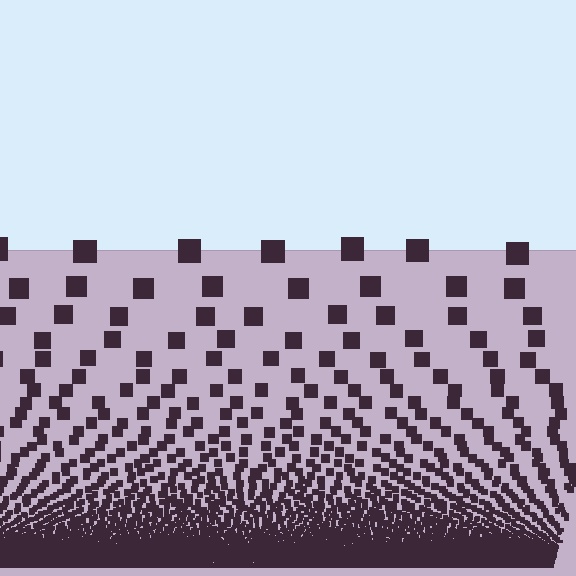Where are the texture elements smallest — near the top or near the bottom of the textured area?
Near the bottom.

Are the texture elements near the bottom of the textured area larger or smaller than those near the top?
Smaller. The gradient is inverted — elements near the bottom are smaller and denser.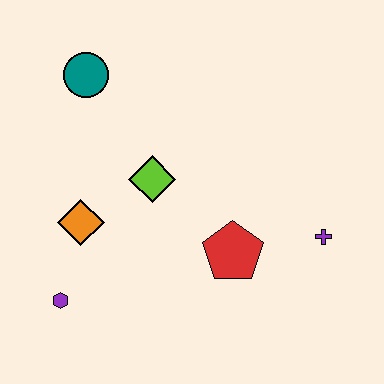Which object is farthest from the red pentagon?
The teal circle is farthest from the red pentagon.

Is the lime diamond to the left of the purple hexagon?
No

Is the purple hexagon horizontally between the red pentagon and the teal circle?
No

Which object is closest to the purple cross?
The red pentagon is closest to the purple cross.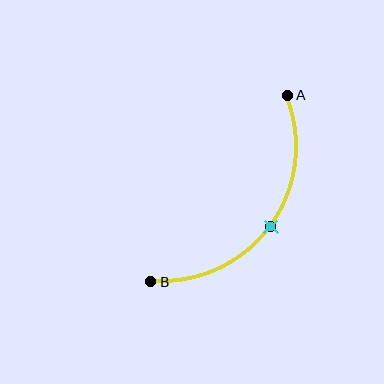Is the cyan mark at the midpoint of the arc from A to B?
Yes. The cyan mark lies on the arc at equal arc-length from both A and B — it is the arc midpoint.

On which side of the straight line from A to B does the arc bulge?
The arc bulges below and to the right of the straight line connecting A and B.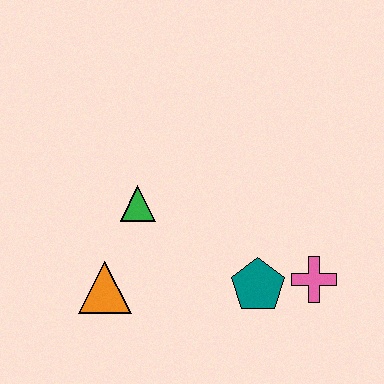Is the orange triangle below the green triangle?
Yes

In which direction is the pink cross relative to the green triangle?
The pink cross is to the right of the green triangle.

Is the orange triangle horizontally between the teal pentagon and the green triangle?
No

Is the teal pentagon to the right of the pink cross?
No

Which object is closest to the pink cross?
The teal pentagon is closest to the pink cross.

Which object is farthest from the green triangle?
The pink cross is farthest from the green triangle.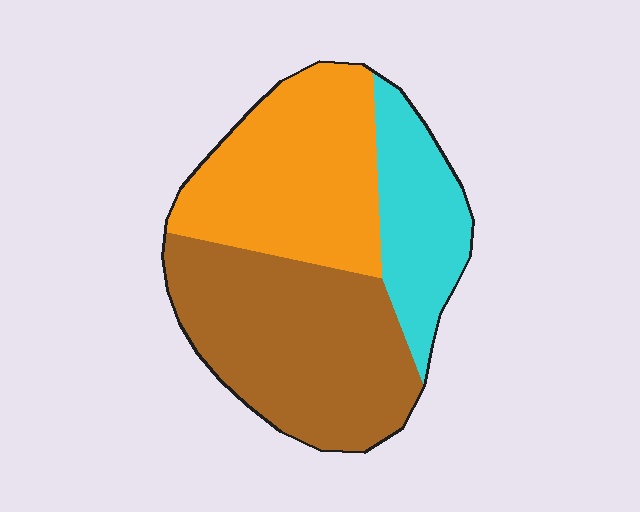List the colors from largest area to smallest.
From largest to smallest: brown, orange, cyan.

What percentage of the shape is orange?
Orange takes up about three eighths (3/8) of the shape.